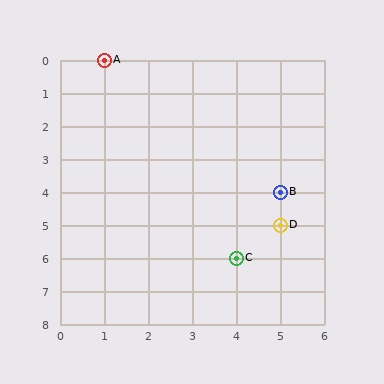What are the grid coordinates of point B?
Point B is at grid coordinates (5, 4).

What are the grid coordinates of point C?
Point C is at grid coordinates (4, 6).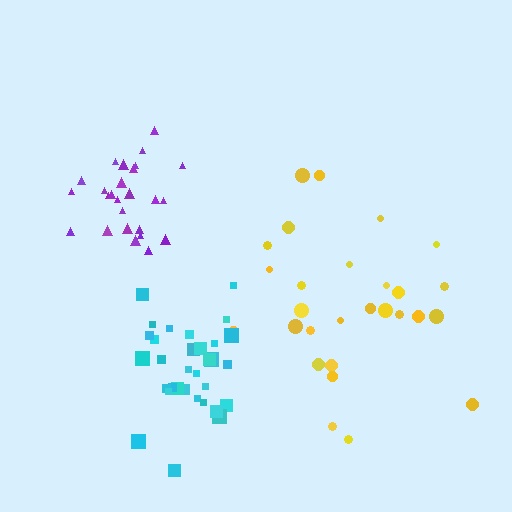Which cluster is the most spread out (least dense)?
Yellow.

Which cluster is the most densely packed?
Purple.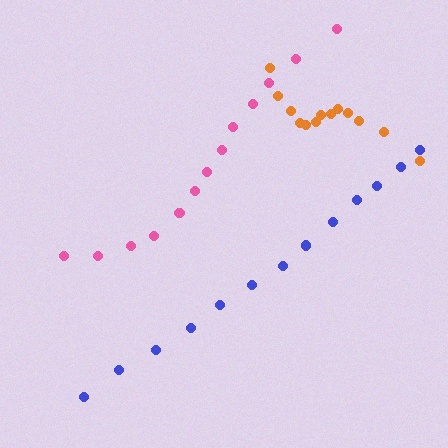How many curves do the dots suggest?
There are 3 distinct paths.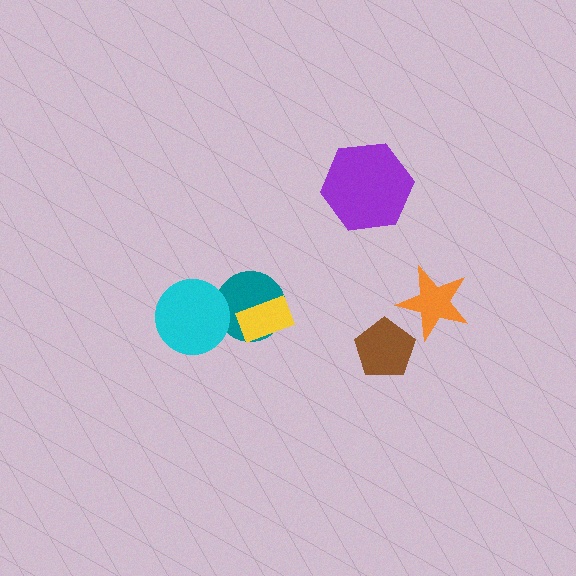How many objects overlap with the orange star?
0 objects overlap with the orange star.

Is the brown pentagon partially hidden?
No, no other shape covers it.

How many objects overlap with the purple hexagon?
0 objects overlap with the purple hexagon.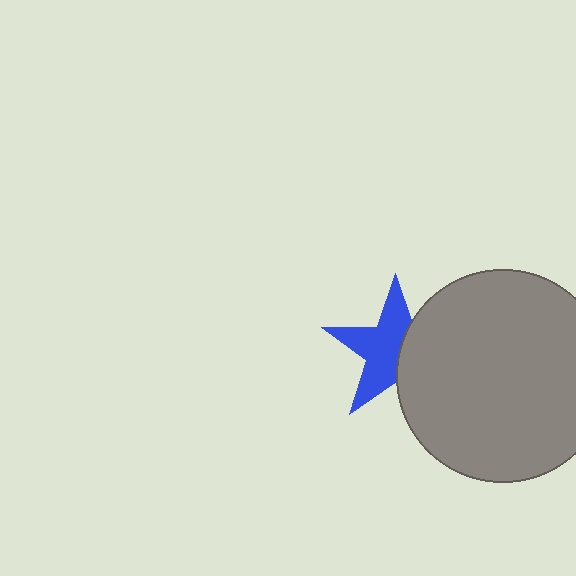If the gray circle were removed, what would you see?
You would see the complete blue star.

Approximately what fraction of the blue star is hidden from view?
Roughly 41% of the blue star is hidden behind the gray circle.